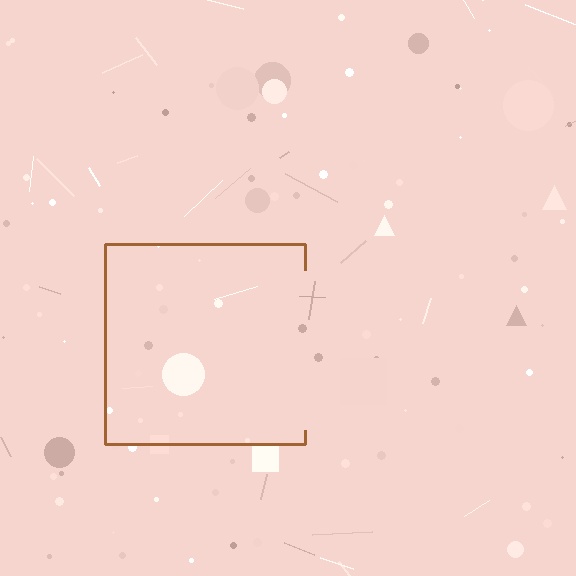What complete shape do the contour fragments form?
The contour fragments form a square.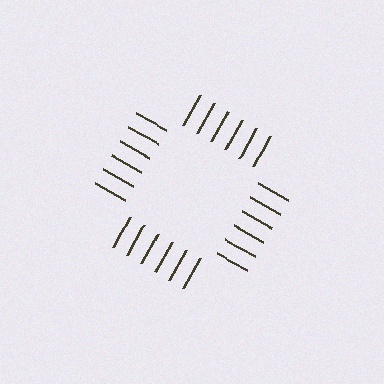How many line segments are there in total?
24 — 6 along each of the 4 edges.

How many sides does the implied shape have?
4 sides — the line-ends trace a square.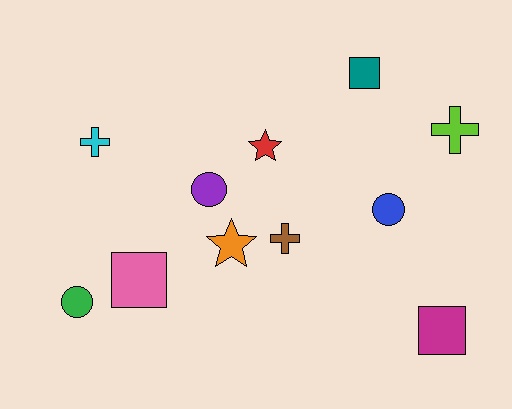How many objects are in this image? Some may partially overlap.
There are 11 objects.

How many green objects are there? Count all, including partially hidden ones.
There is 1 green object.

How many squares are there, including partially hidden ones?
There are 3 squares.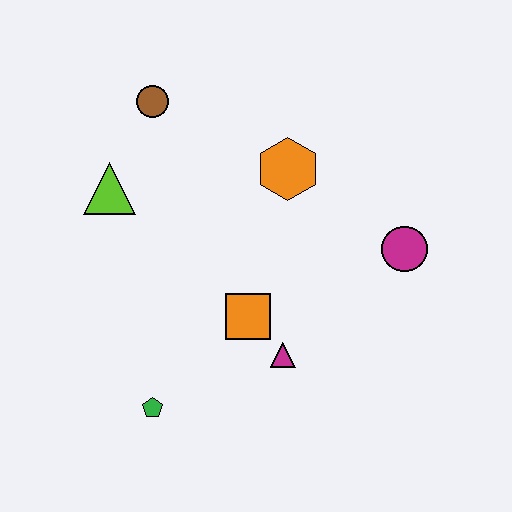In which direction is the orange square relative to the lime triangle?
The orange square is to the right of the lime triangle.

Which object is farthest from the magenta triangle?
The brown circle is farthest from the magenta triangle.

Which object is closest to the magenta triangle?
The orange square is closest to the magenta triangle.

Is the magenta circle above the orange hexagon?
No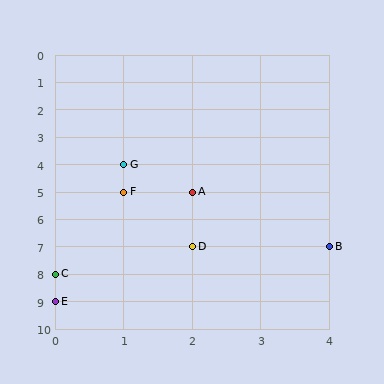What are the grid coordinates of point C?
Point C is at grid coordinates (0, 8).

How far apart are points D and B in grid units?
Points D and B are 2 columns apart.